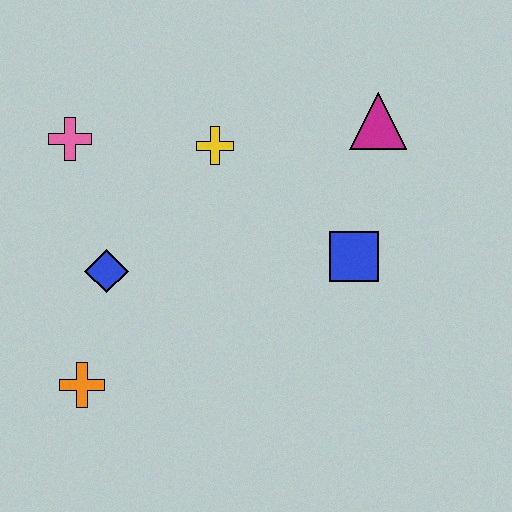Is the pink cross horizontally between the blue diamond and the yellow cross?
No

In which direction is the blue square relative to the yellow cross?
The blue square is to the right of the yellow cross.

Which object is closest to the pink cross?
The blue diamond is closest to the pink cross.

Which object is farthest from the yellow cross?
The orange cross is farthest from the yellow cross.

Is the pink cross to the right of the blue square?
No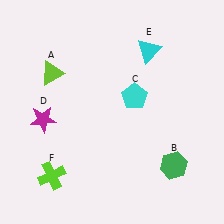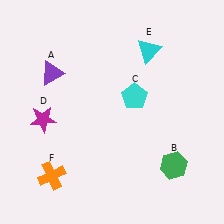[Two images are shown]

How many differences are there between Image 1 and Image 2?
There are 2 differences between the two images.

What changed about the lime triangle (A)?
In Image 1, A is lime. In Image 2, it changed to purple.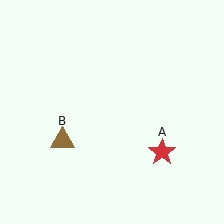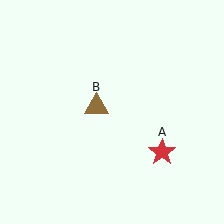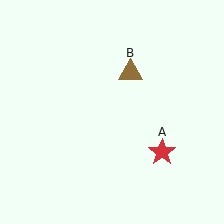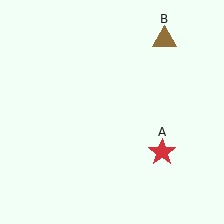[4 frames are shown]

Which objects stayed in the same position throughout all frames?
Red star (object A) remained stationary.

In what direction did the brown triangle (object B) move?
The brown triangle (object B) moved up and to the right.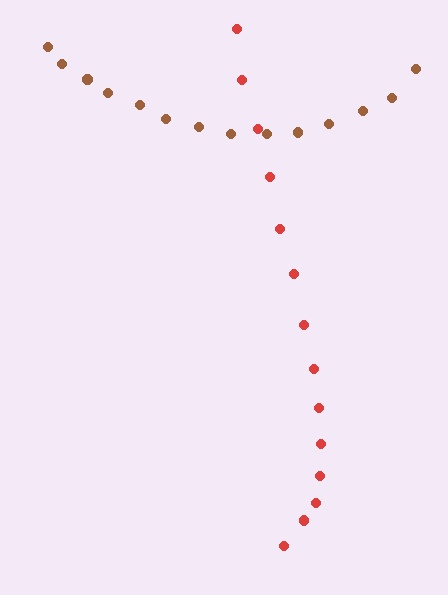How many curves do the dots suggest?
There are 2 distinct paths.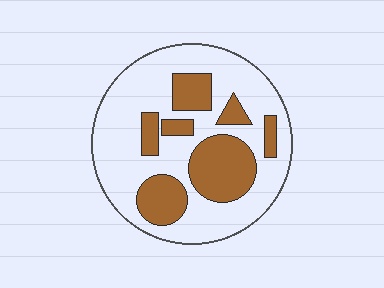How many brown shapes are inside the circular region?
7.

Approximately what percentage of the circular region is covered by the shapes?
Approximately 30%.